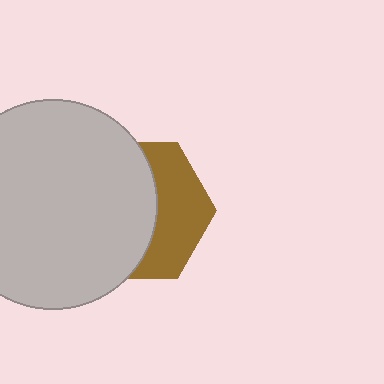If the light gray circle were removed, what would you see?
You would see the complete brown hexagon.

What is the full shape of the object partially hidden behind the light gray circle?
The partially hidden object is a brown hexagon.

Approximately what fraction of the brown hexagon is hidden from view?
Roughly 60% of the brown hexagon is hidden behind the light gray circle.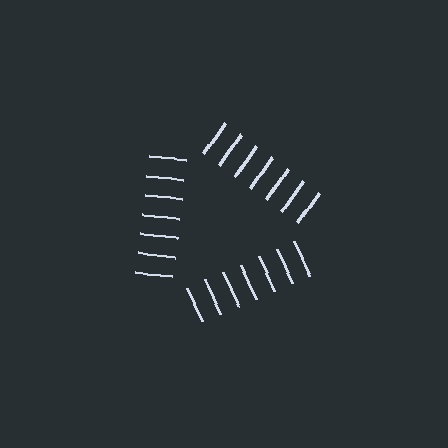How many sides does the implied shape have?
3 sides — the line-ends trace a triangle.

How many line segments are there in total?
21 — 7 along each of the 3 edges.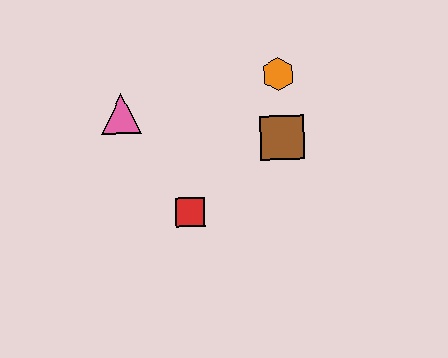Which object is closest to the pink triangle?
The red square is closest to the pink triangle.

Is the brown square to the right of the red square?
Yes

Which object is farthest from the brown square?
The pink triangle is farthest from the brown square.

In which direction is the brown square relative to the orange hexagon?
The brown square is below the orange hexagon.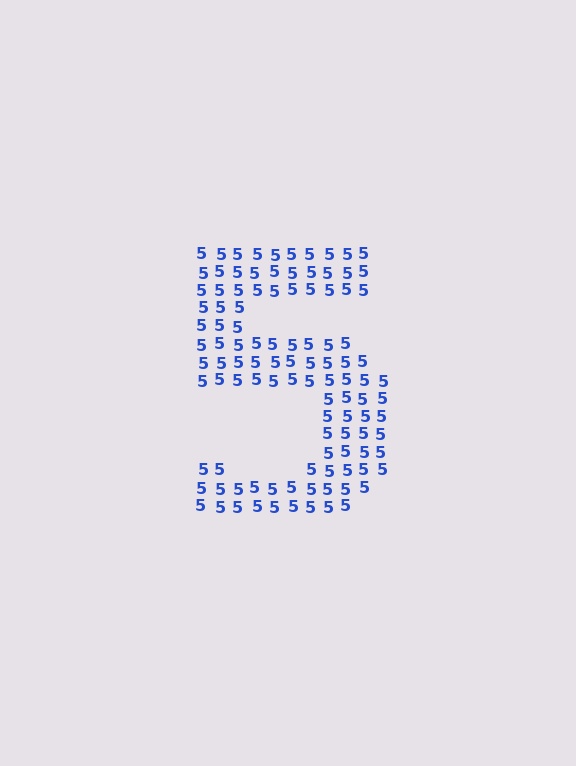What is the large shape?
The large shape is the digit 5.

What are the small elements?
The small elements are digit 5's.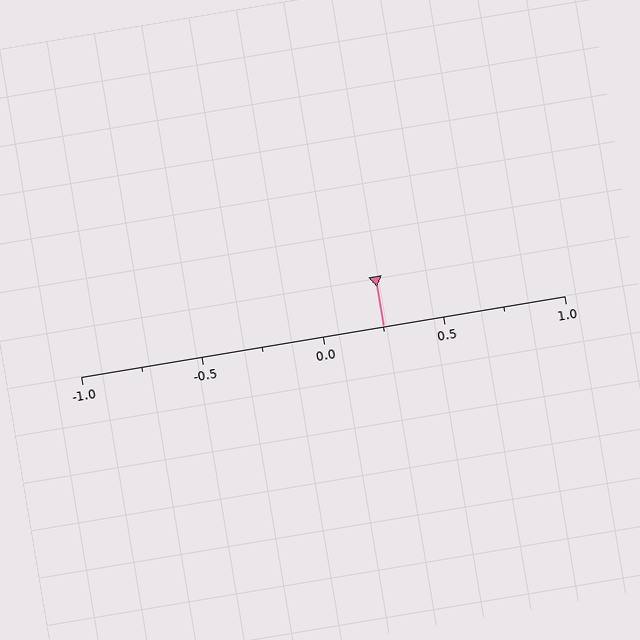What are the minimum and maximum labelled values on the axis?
The axis runs from -1.0 to 1.0.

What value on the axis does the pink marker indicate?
The marker indicates approximately 0.25.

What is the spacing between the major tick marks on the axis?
The major ticks are spaced 0.5 apart.